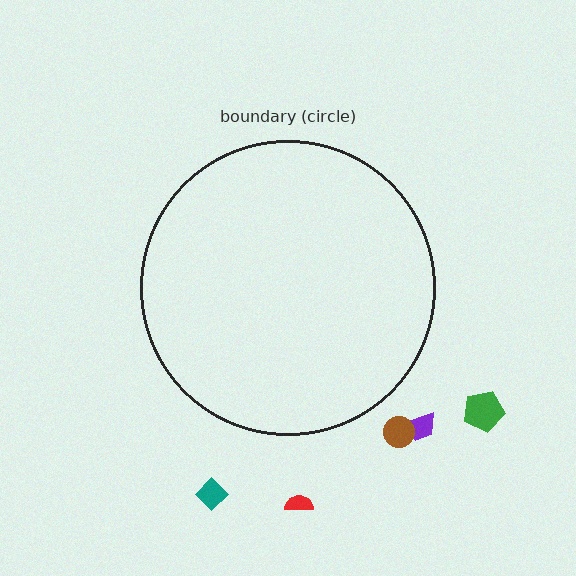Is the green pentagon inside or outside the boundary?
Outside.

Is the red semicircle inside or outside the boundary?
Outside.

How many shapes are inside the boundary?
0 inside, 5 outside.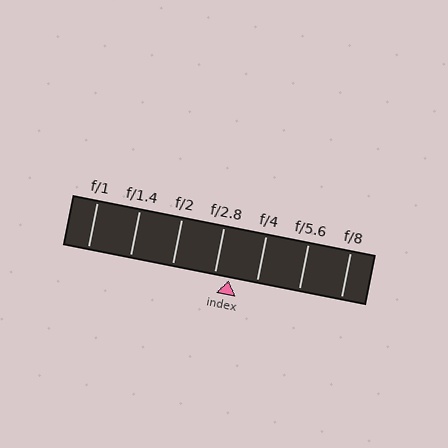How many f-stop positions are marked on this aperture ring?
There are 7 f-stop positions marked.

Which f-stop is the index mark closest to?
The index mark is closest to f/2.8.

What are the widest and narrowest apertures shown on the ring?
The widest aperture shown is f/1 and the narrowest is f/8.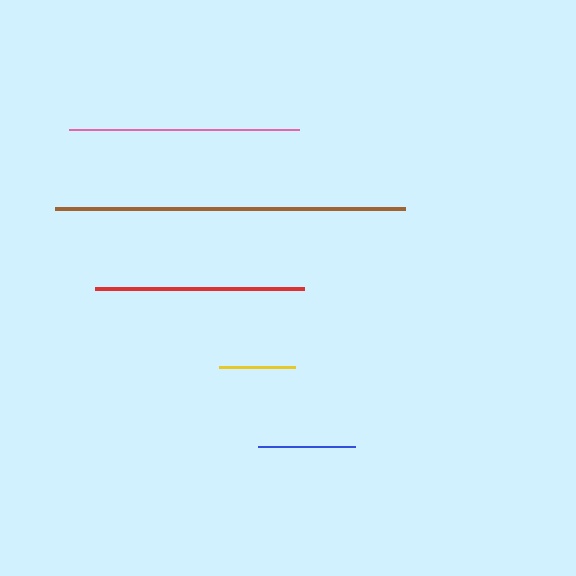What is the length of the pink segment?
The pink segment is approximately 229 pixels long.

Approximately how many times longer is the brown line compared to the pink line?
The brown line is approximately 1.5 times the length of the pink line.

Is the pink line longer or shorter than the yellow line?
The pink line is longer than the yellow line.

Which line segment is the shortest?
The yellow line is the shortest at approximately 77 pixels.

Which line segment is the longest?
The brown line is the longest at approximately 349 pixels.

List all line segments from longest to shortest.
From longest to shortest: brown, pink, red, blue, yellow.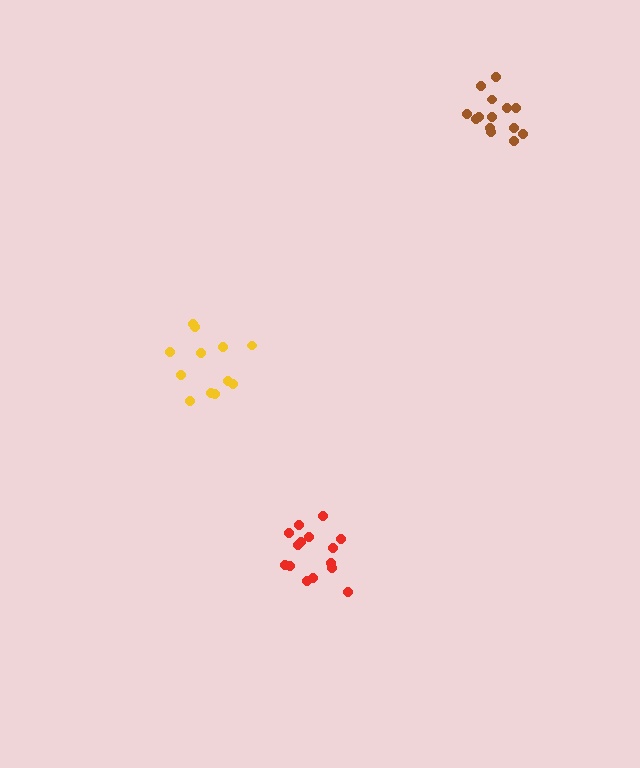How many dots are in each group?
Group 1: 14 dots, Group 2: 15 dots, Group 3: 12 dots (41 total).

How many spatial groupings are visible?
There are 3 spatial groupings.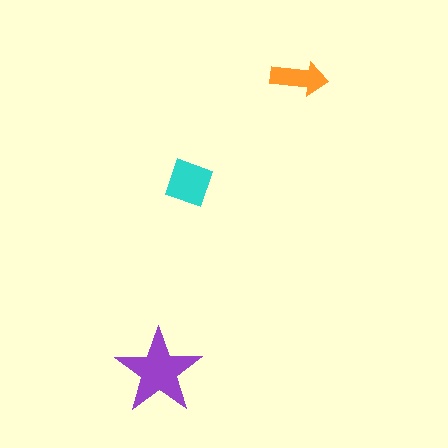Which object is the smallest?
The orange arrow.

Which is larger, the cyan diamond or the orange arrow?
The cyan diamond.